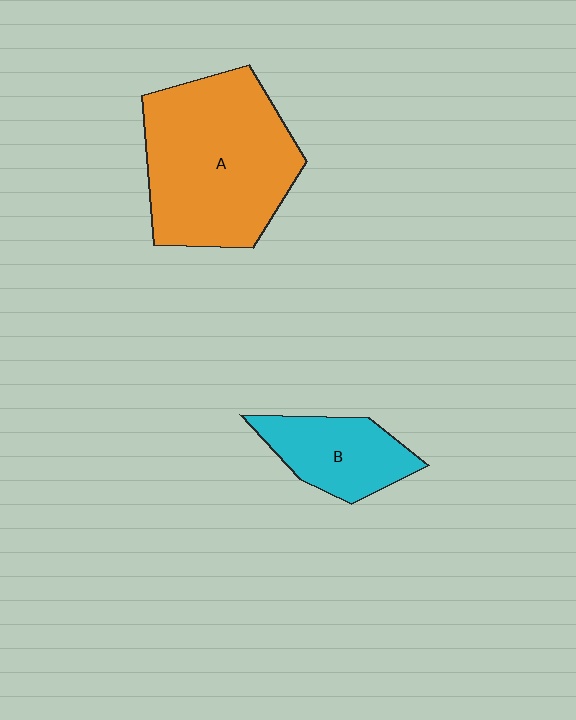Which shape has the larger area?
Shape A (orange).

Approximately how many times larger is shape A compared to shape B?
Approximately 2.3 times.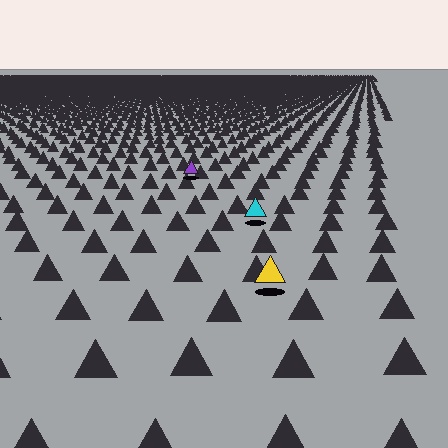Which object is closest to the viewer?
The yellow triangle is closest. The texture marks near it are larger and more spread out.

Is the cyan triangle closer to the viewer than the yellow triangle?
No. The yellow triangle is closer — you can tell from the texture gradient: the ground texture is coarser near it.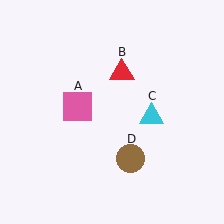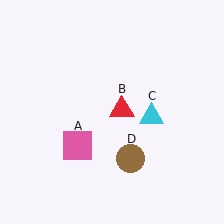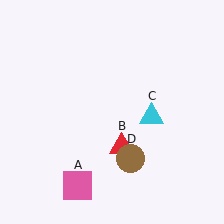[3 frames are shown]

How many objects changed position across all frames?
2 objects changed position: pink square (object A), red triangle (object B).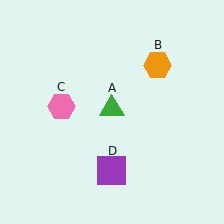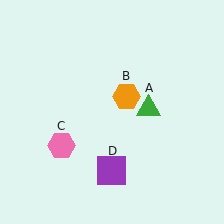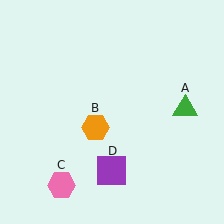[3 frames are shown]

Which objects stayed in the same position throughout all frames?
Purple square (object D) remained stationary.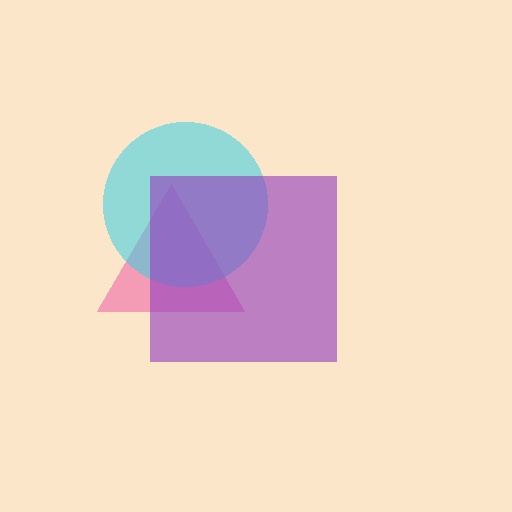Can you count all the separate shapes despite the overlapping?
Yes, there are 3 separate shapes.